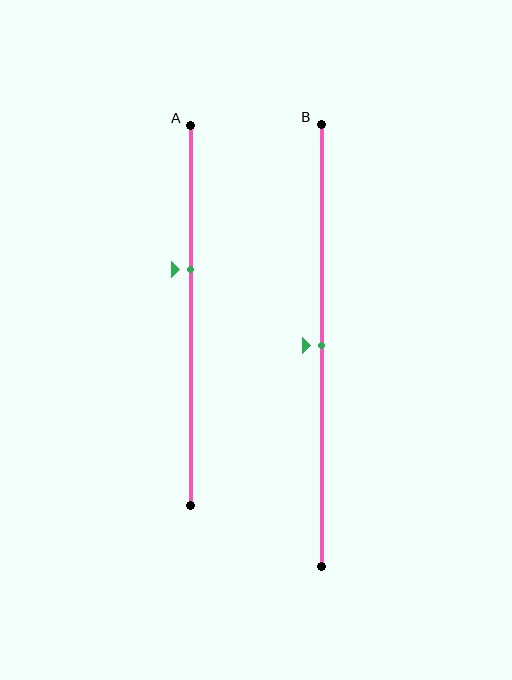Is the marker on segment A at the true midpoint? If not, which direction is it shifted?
No, the marker on segment A is shifted upward by about 12% of the segment length.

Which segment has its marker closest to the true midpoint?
Segment B has its marker closest to the true midpoint.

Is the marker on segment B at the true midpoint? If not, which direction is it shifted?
Yes, the marker on segment B is at the true midpoint.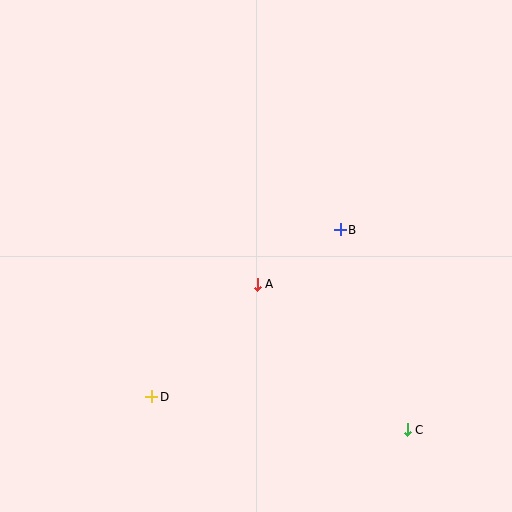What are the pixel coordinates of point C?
Point C is at (407, 430).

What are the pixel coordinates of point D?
Point D is at (152, 397).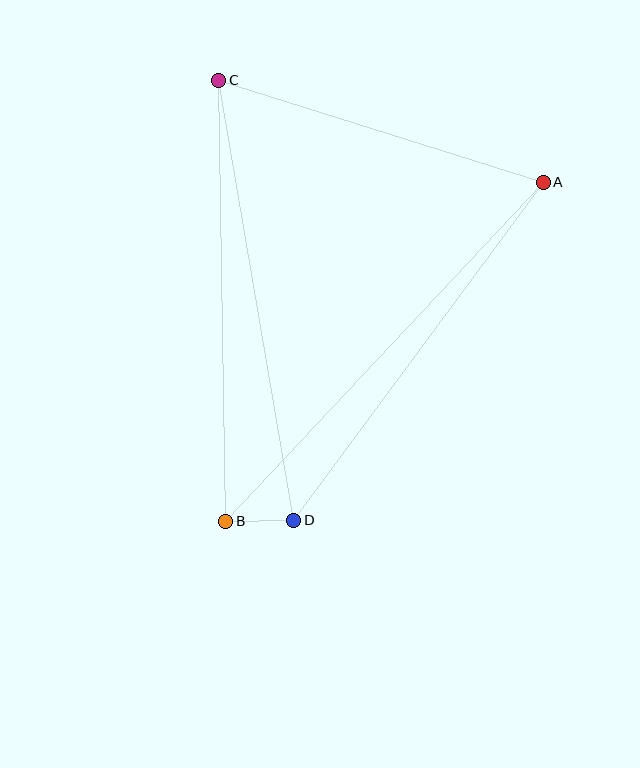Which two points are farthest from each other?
Points A and B are farthest from each other.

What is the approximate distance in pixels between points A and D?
The distance between A and D is approximately 420 pixels.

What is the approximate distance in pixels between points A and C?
The distance between A and C is approximately 341 pixels.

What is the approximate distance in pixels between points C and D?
The distance between C and D is approximately 446 pixels.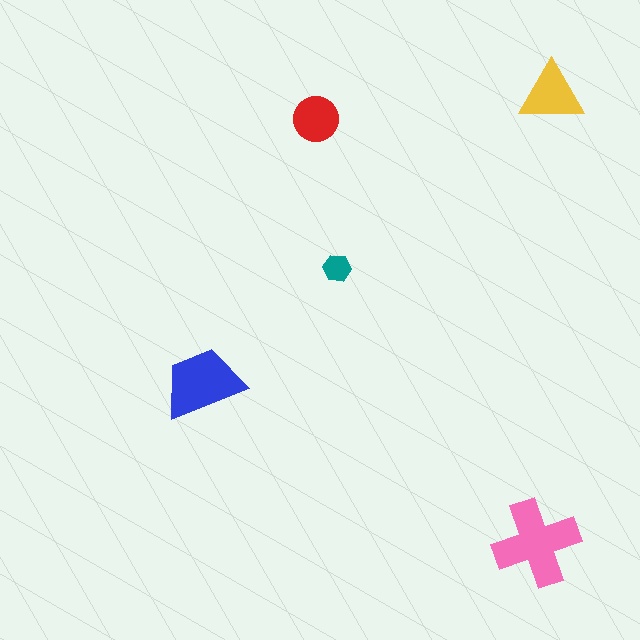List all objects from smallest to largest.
The teal hexagon, the red circle, the yellow triangle, the blue trapezoid, the pink cross.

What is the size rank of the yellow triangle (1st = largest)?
3rd.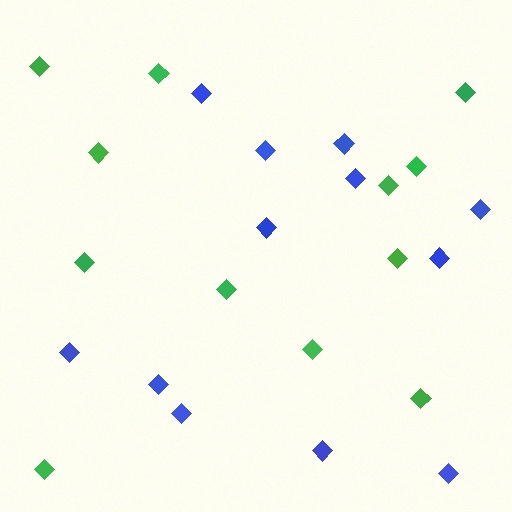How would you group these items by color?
There are 2 groups: one group of blue diamonds (12) and one group of green diamonds (12).